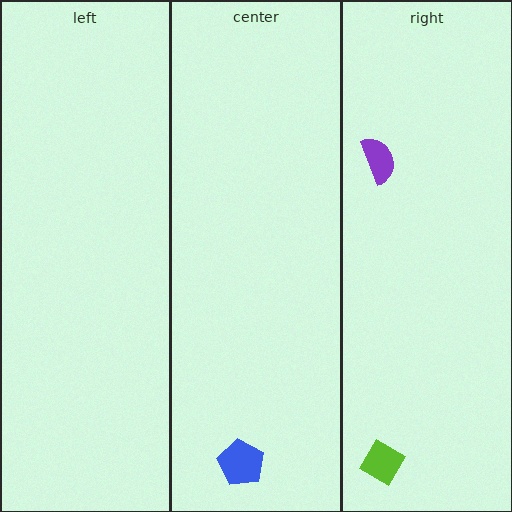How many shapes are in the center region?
1.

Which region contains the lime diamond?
The right region.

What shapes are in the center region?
The blue pentagon.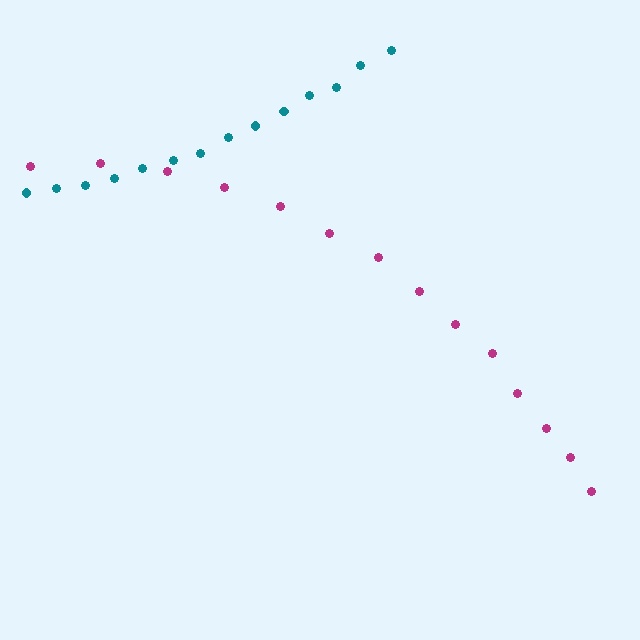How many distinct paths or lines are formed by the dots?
There are 2 distinct paths.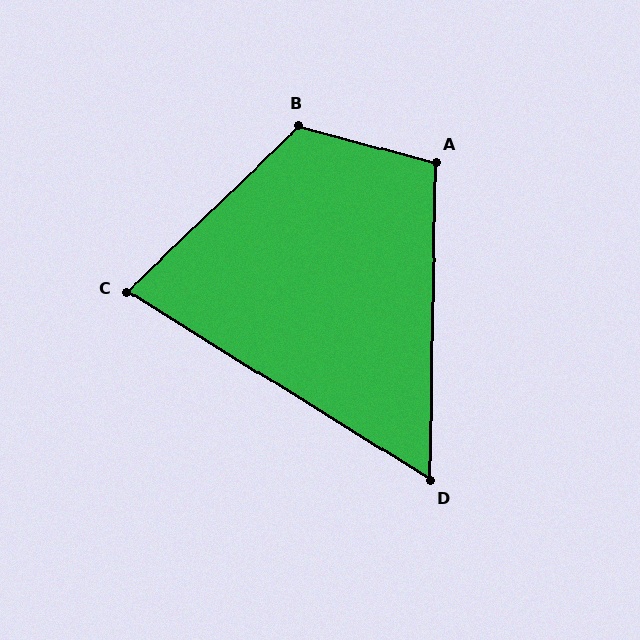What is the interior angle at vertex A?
Approximately 104 degrees (obtuse).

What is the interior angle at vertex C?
Approximately 76 degrees (acute).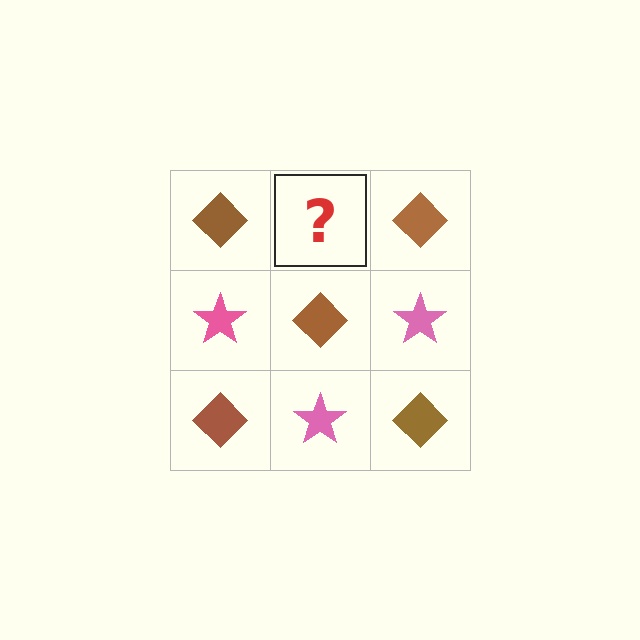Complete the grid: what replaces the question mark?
The question mark should be replaced with a pink star.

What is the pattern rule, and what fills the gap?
The rule is that it alternates brown diamond and pink star in a checkerboard pattern. The gap should be filled with a pink star.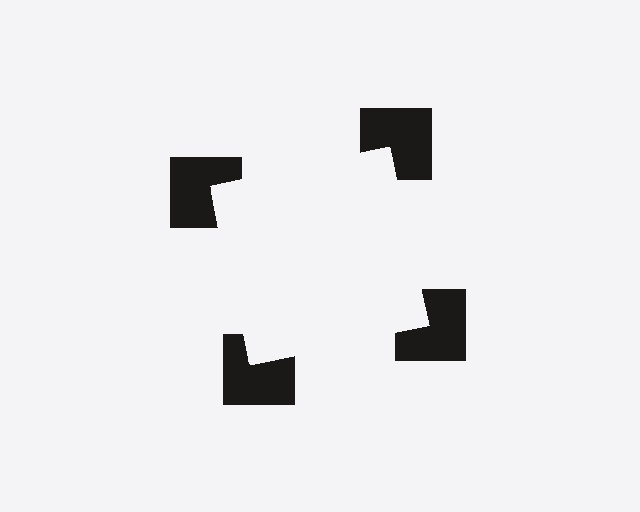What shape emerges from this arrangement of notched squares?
An illusory square — its edges are inferred from the aligned wedge cuts in the notched squares, not physically drawn.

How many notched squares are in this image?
There are 4 — one at each vertex of the illusory square.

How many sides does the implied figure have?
4 sides.